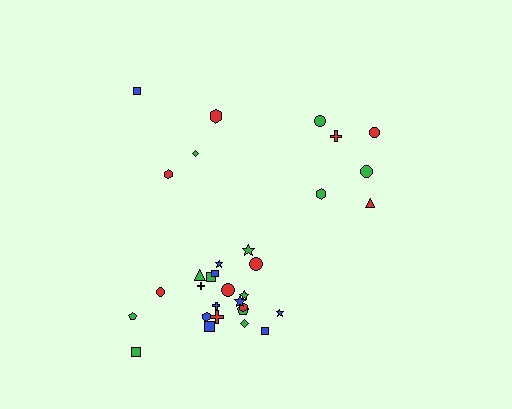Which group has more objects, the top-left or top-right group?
The top-right group.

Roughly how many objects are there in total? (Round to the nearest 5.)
Roughly 30 objects in total.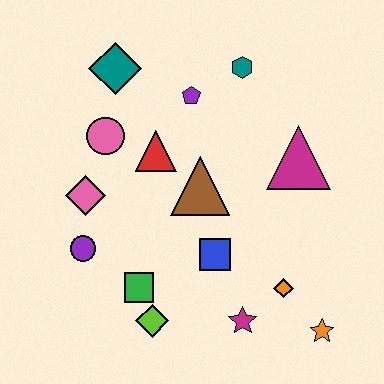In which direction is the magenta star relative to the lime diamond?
The magenta star is to the right of the lime diamond.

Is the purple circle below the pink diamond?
Yes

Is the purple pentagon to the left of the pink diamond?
No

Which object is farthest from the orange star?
The teal diamond is farthest from the orange star.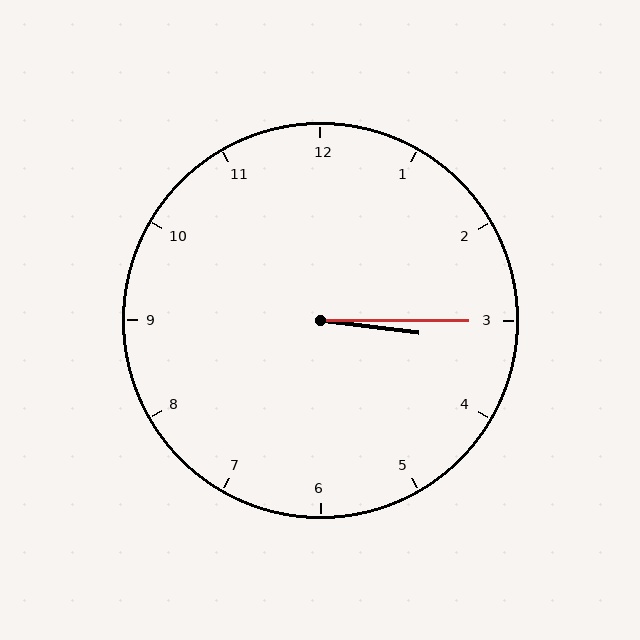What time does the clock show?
3:15.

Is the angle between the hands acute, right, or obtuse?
It is acute.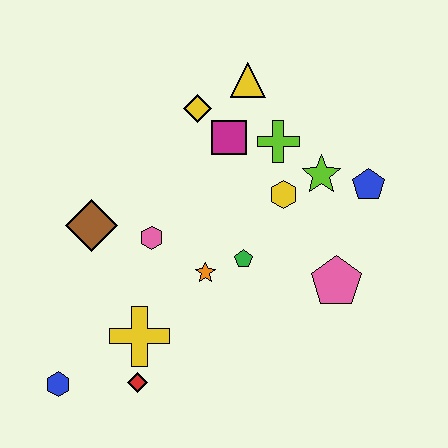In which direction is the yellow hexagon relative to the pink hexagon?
The yellow hexagon is to the right of the pink hexagon.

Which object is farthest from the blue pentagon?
The blue hexagon is farthest from the blue pentagon.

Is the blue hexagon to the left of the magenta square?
Yes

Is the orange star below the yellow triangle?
Yes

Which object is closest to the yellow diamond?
The magenta square is closest to the yellow diamond.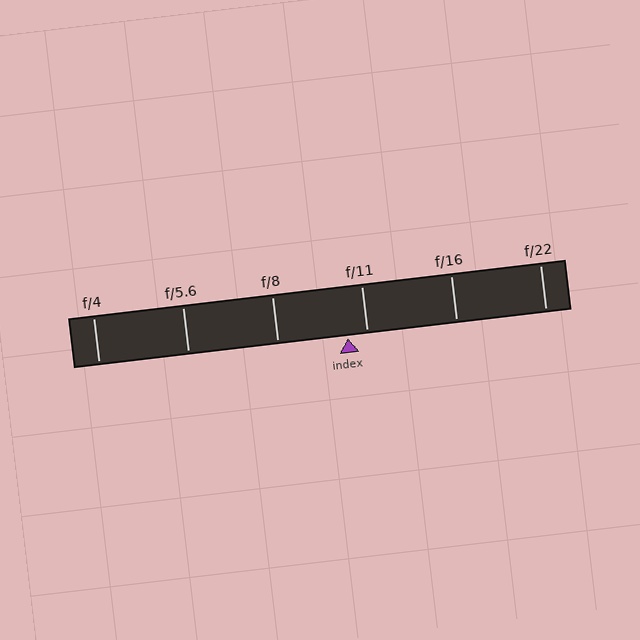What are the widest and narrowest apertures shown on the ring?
The widest aperture shown is f/4 and the narrowest is f/22.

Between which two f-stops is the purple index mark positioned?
The index mark is between f/8 and f/11.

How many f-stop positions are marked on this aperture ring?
There are 6 f-stop positions marked.